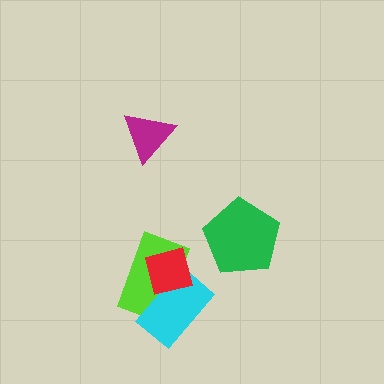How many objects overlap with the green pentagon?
0 objects overlap with the green pentagon.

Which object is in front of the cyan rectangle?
The red square is in front of the cyan rectangle.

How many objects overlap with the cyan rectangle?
2 objects overlap with the cyan rectangle.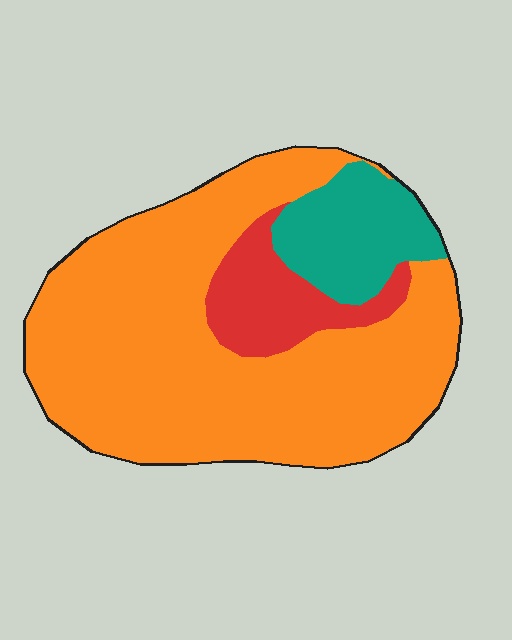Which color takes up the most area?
Orange, at roughly 75%.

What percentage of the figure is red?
Red takes up about one eighth (1/8) of the figure.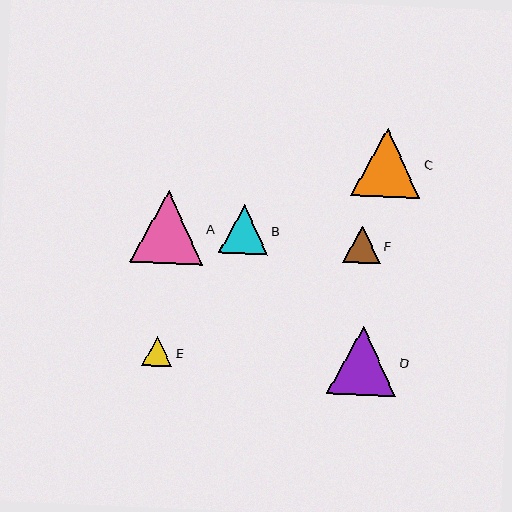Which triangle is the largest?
Triangle A is the largest with a size of approximately 73 pixels.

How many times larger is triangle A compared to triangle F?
Triangle A is approximately 1.9 times the size of triangle F.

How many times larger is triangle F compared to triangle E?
Triangle F is approximately 1.2 times the size of triangle E.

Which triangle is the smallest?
Triangle E is the smallest with a size of approximately 30 pixels.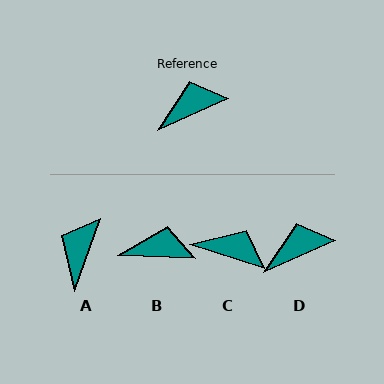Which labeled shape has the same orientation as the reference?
D.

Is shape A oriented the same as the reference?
No, it is off by about 47 degrees.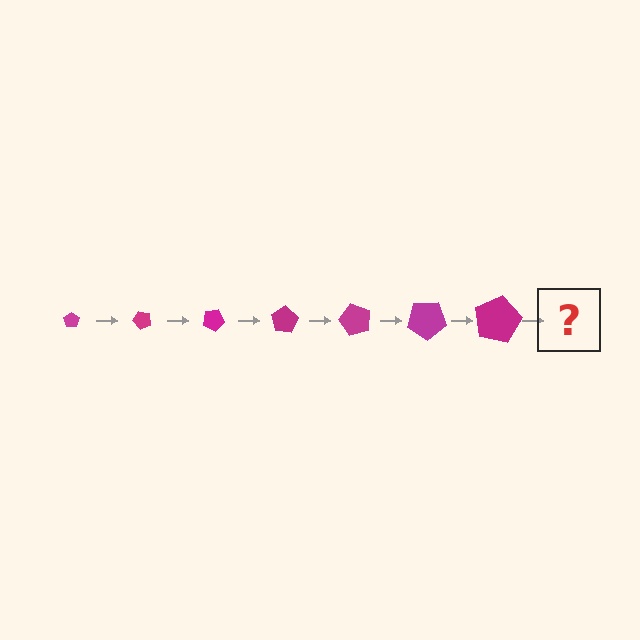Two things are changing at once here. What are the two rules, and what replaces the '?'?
The two rules are that the pentagon grows larger each step and it rotates 50 degrees each step. The '?' should be a pentagon, larger than the previous one and rotated 350 degrees from the start.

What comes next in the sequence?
The next element should be a pentagon, larger than the previous one and rotated 350 degrees from the start.